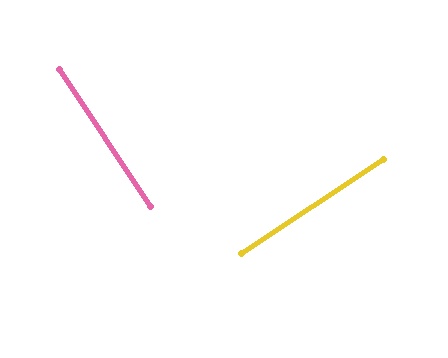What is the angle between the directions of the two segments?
Approximately 90 degrees.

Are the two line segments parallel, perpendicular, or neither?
Perpendicular — they meet at approximately 90°.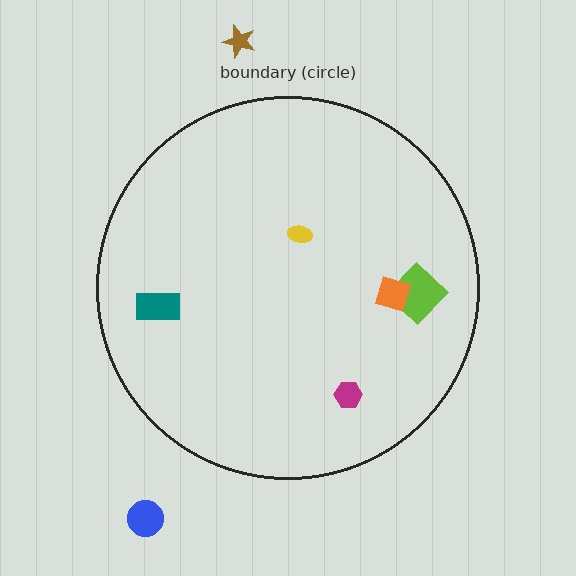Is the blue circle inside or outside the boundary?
Outside.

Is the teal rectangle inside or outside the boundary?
Inside.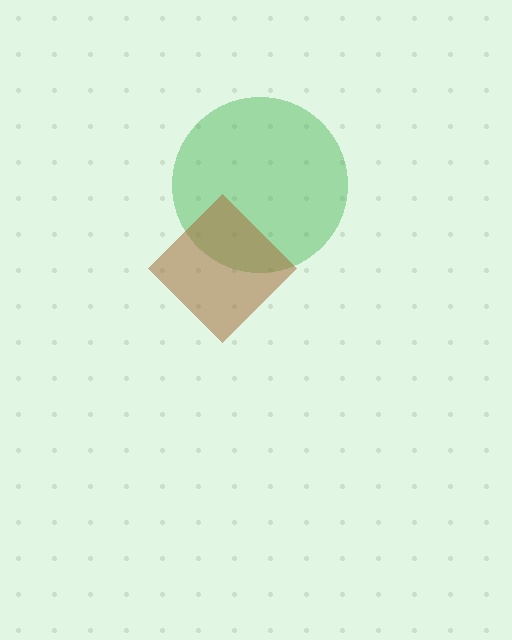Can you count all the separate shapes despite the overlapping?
Yes, there are 2 separate shapes.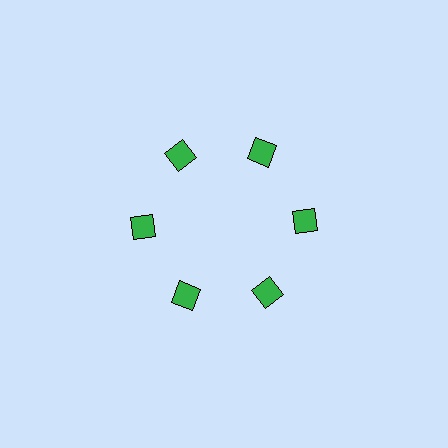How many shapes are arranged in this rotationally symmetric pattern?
There are 6 shapes, arranged in 6 groups of 1.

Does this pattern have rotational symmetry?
Yes, this pattern has 6-fold rotational symmetry. It looks the same after rotating 60 degrees around the center.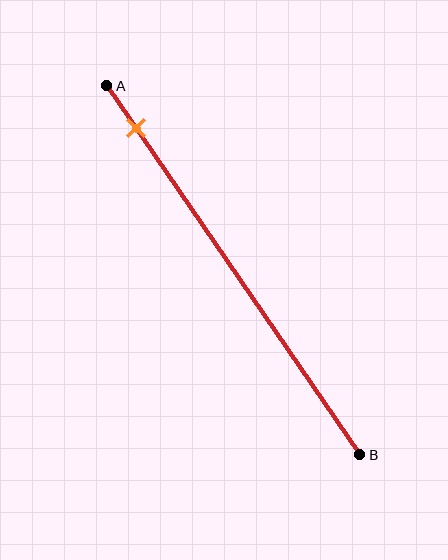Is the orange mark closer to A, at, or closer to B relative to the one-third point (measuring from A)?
The orange mark is closer to point A than the one-third point of segment AB.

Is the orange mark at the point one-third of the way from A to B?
No, the mark is at about 10% from A, not at the 33% one-third point.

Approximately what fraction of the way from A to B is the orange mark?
The orange mark is approximately 10% of the way from A to B.